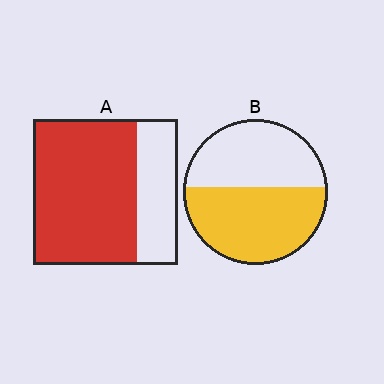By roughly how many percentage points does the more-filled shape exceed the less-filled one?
By roughly 15 percentage points (A over B).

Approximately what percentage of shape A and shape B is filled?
A is approximately 70% and B is approximately 55%.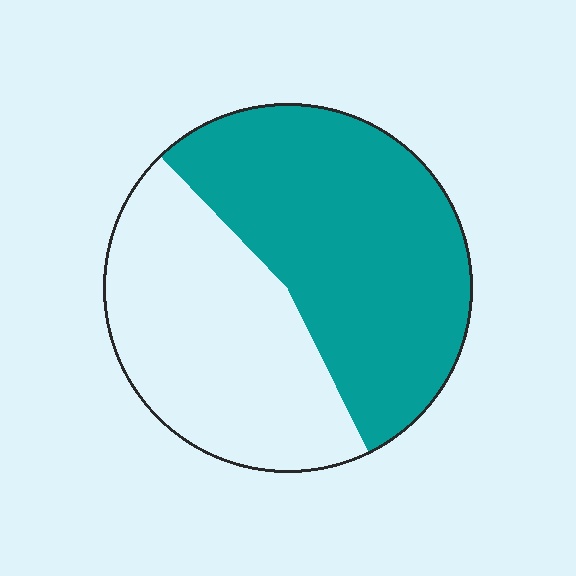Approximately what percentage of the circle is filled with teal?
Approximately 55%.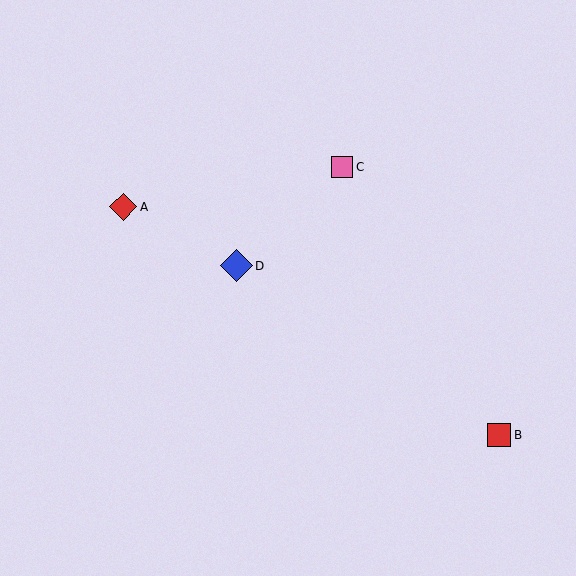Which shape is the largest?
The blue diamond (labeled D) is the largest.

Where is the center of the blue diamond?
The center of the blue diamond is at (236, 266).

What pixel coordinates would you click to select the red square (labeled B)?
Click at (499, 435) to select the red square B.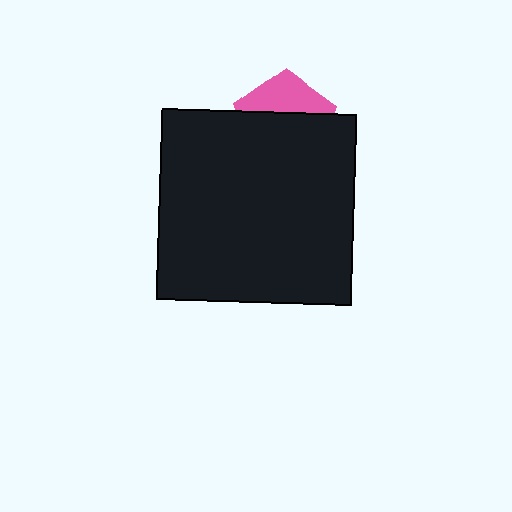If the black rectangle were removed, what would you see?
You would see the complete pink pentagon.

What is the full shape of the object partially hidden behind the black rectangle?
The partially hidden object is a pink pentagon.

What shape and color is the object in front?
The object in front is a black rectangle.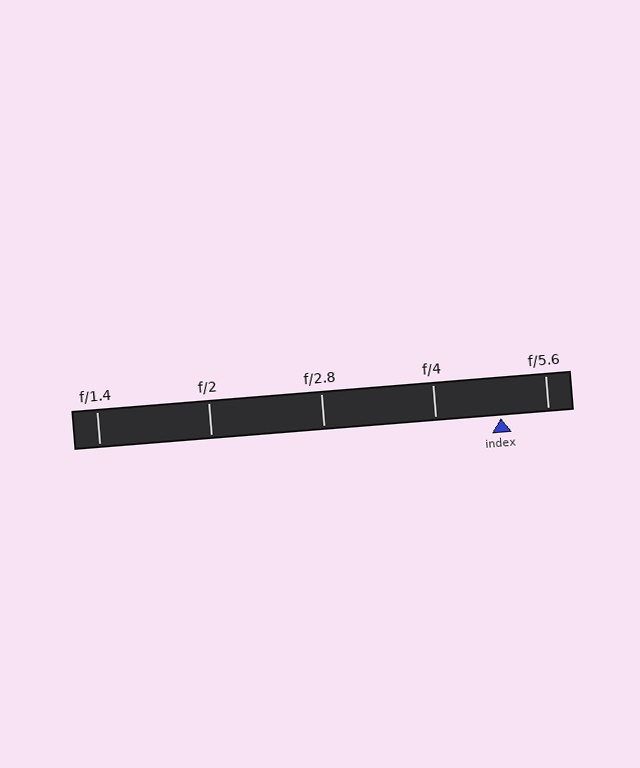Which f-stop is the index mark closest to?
The index mark is closest to f/5.6.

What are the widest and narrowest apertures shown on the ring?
The widest aperture shown is f/1.4 and the narrowest is f/5.6.